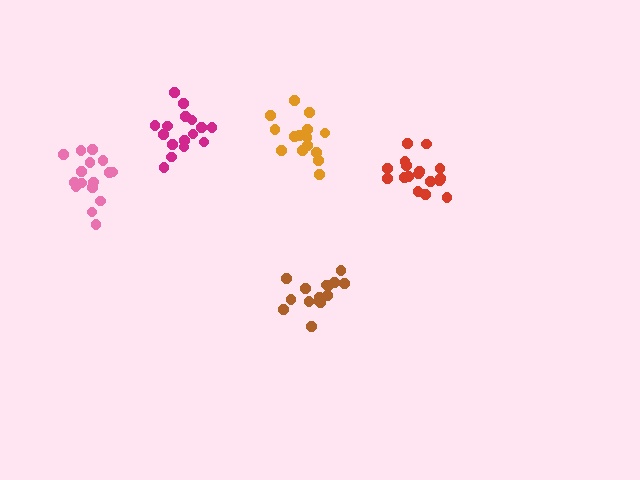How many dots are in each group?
Group 1: 17 dots, Group 2: 16 dots, Group 3: 15 dots, Group 4: 15 dots, Group 5: 16 dots (79 total).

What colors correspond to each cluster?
The clusters are colored: red, magenta, brown, orange, pink.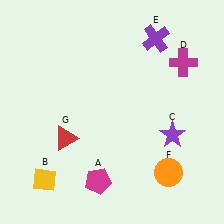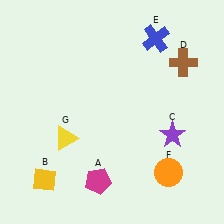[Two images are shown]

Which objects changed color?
D changed from magenta to brown. E changed from purple to blue. G changed from red to yellow.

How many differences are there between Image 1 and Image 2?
There are 3 differences between the two images.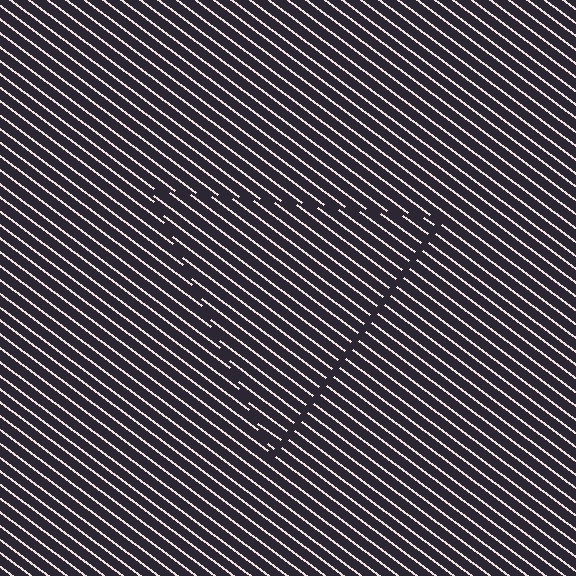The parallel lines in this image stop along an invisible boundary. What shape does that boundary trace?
An illusory triangle. The interior of the shape contains the same grating, shifted by half a period — the contour is defined by the phase discontinuity where line-ends from the inner and outer gratings abut.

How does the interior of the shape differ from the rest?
The interior of the shape contains the same grating, shifted by half a period — the contour is defined by the phase discontinuity where line-ends from the inner and outer gratings abut.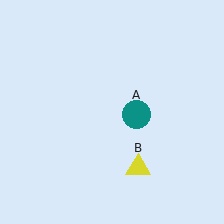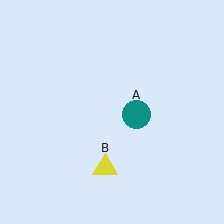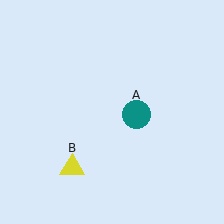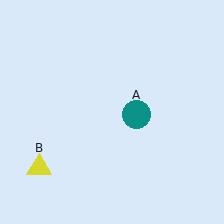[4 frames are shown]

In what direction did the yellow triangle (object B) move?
The yellow triangle (object B) moved left.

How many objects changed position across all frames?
1 object changed position: yellow triangle (object B).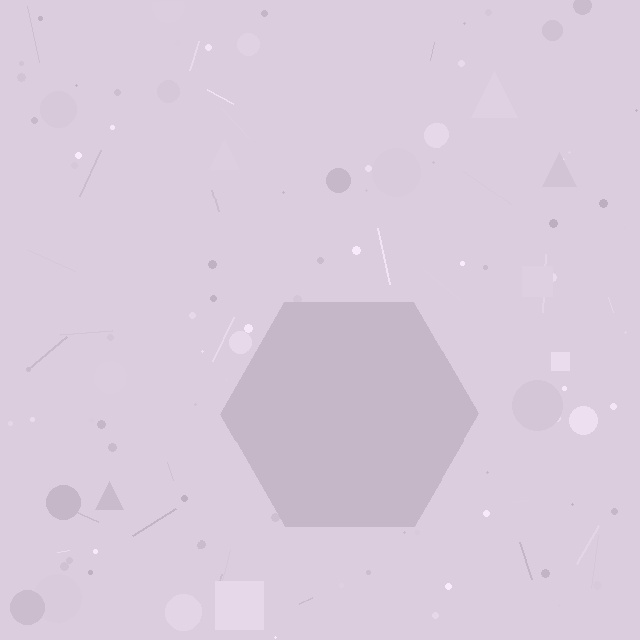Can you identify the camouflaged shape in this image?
The camouflaged shape is a hexagon.